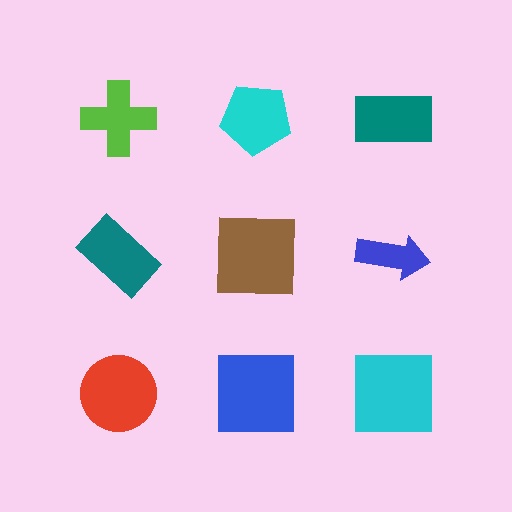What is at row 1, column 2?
A cyan pentagon.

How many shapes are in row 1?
3 shapes.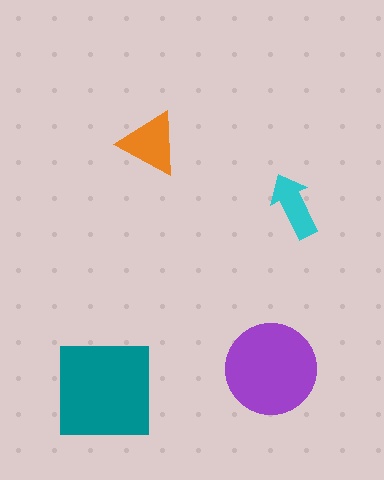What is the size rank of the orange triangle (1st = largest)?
3rd.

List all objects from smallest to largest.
The cyan arrow, the orange triangle, the purple circle, the teal square.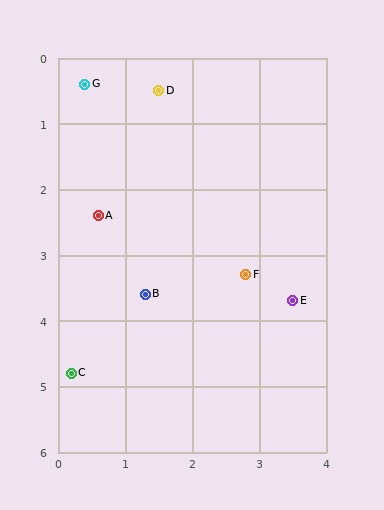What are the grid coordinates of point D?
Point D is at approximately (1.5, 0.5).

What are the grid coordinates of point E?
Point E is at approximately (3.5, 3.7).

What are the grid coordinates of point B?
Point B is at approximately (1.3, 3.6).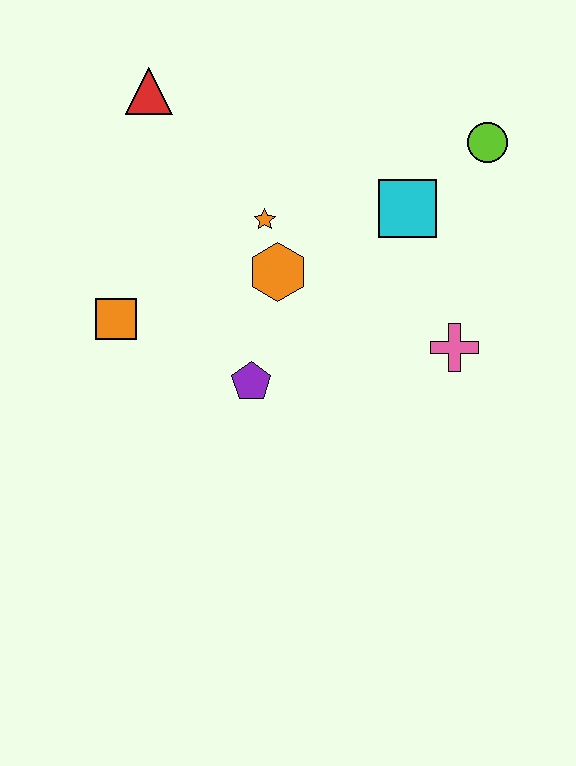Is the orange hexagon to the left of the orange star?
No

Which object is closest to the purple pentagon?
The orange hexagon is closest to the purple pentagon.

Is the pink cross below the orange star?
Yes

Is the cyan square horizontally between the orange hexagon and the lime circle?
Yes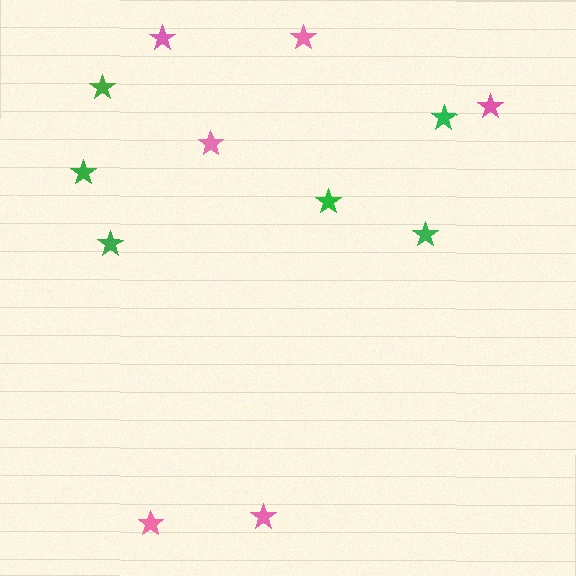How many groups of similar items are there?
There are 2 groups: one group of pink stars (6) and one group of green stars (6).